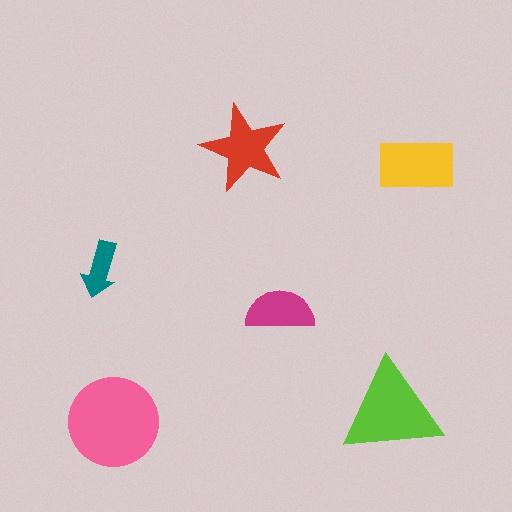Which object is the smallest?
The teal arrow.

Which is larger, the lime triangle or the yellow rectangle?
The lime triangle.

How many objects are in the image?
There are 6 objects in the image.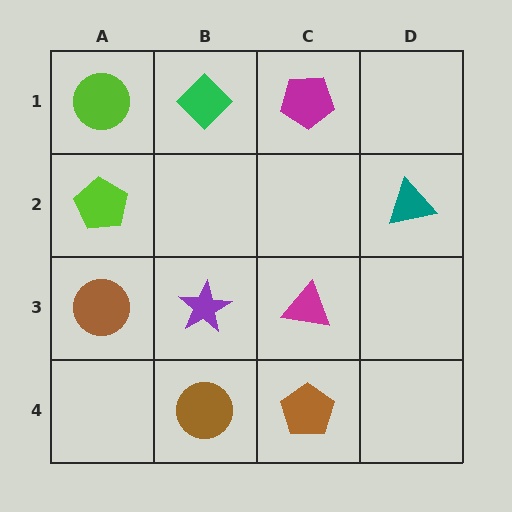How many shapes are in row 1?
3 shapes.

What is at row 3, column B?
A purple star.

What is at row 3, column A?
A brown circle.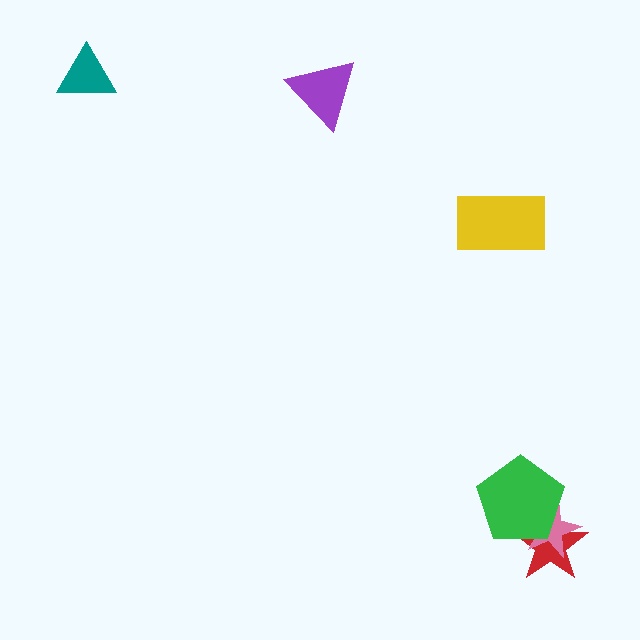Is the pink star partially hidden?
Yes, it is partially covered by another shape.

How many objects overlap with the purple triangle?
0 objects overlap with the purple triangle.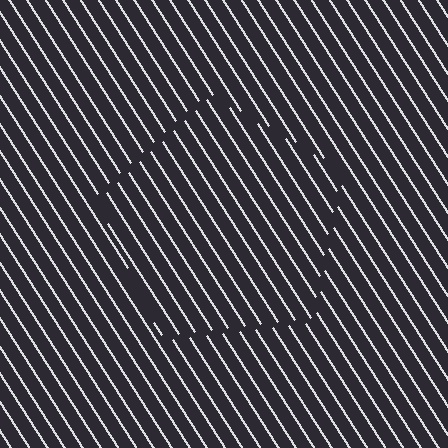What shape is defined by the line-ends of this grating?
An illusory pentagon. The interior of the shape contains the same grating, shifted by half a period — the contour is defined by the phase discontinuity where line-ends from the inner and outer gratings abut.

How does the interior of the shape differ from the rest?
The interior of the shape contains the same grating, shifted by half a period — the contour is defined by the phase discontinuity where line-ends from the inner and outer gratings abut.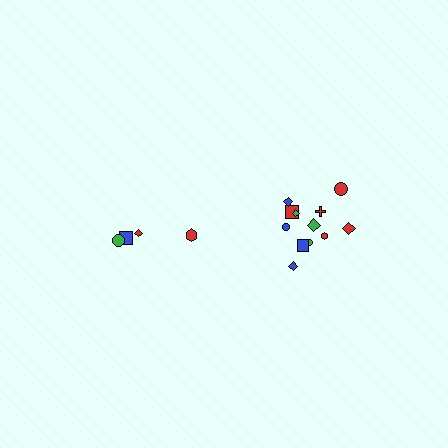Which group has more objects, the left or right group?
The right group.